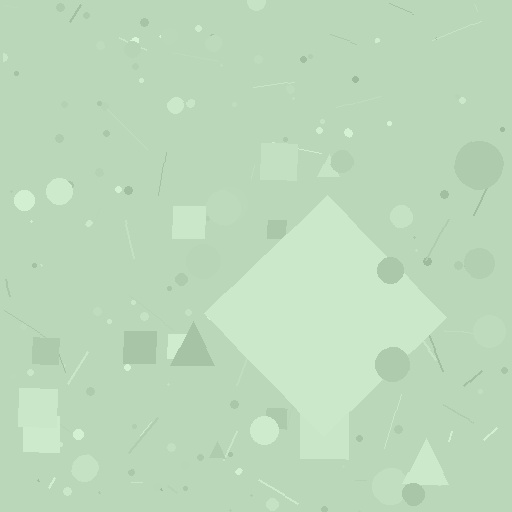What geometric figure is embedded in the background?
A diamond is embedded in the background.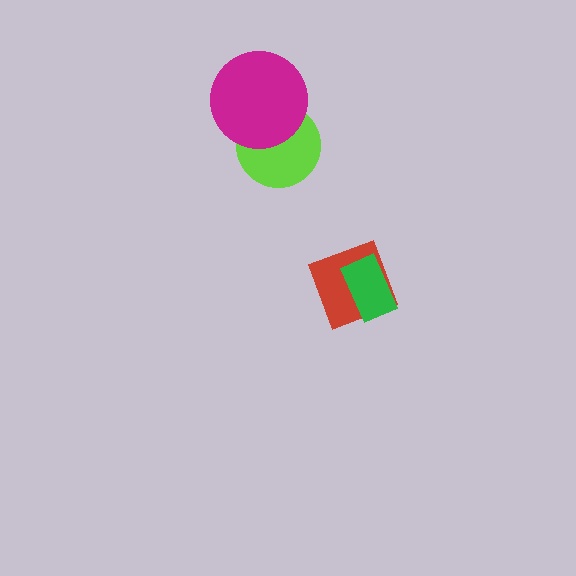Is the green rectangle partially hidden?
No, no other shape covers it.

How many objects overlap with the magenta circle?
1 object overlaps with the magenta circle.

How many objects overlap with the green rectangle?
1 object overlaps with the green rectangle.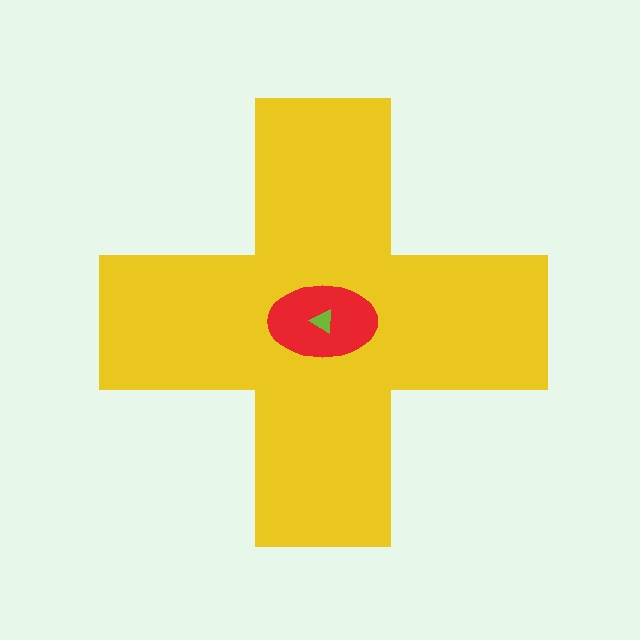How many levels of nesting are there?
3.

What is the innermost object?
The lime triangle.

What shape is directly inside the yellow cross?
The red ellipse.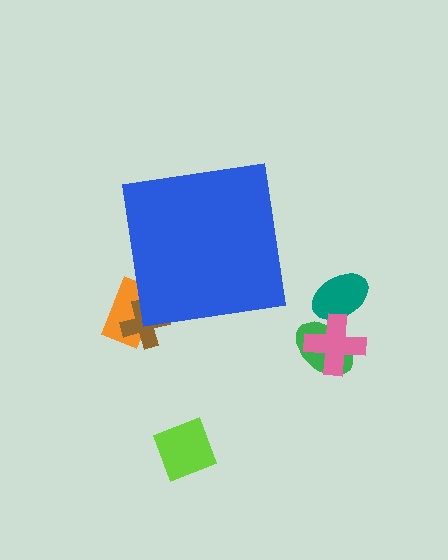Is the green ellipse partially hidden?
No, the green ellipse is fully visible.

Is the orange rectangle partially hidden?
Yes, the orange rectangle is partially hidden behind the blue square.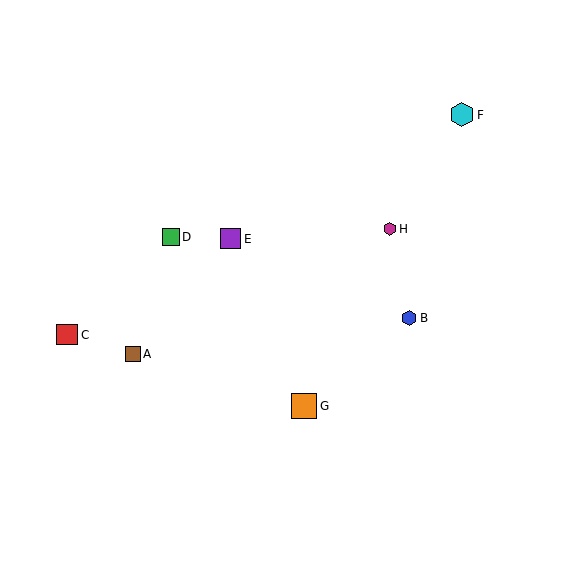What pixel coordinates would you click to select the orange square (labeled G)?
Click at (304, 406) to select the orange square G.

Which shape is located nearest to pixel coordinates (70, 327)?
The red square (labeled C) at (67, 335) is nearest to that location.